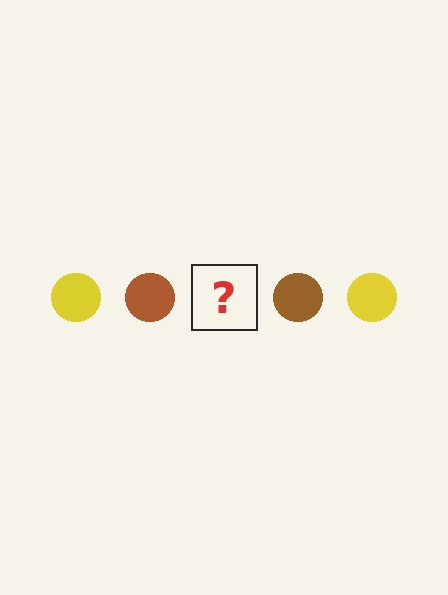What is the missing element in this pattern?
The missing element is a yellow circle.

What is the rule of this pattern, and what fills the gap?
The rule is that the pattern cycles through yellow, brown circles. The gap should be filled with a yellow circle.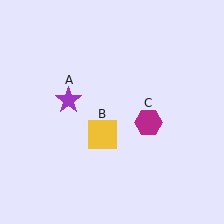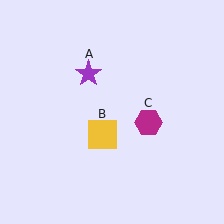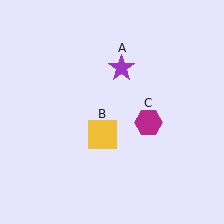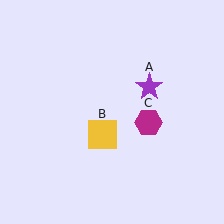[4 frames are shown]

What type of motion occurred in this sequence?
The purple star (object A) rotated clockwise around the center of the scene.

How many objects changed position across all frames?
1 object changed position: purple star (object A).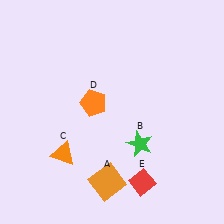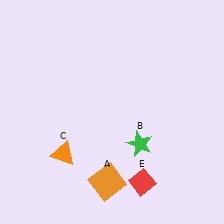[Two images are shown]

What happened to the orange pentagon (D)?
The orange pentagon (D) was removed in Image 2. It was in the top-left area of Image 1.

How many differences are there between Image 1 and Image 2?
There is 1 difference between the two images.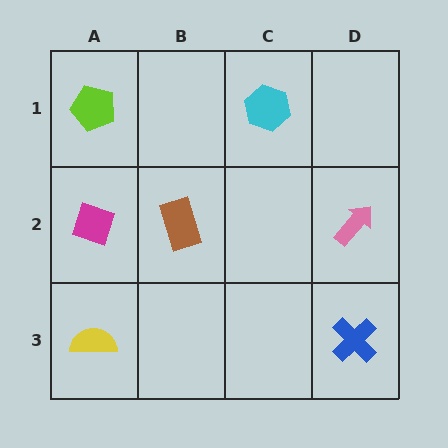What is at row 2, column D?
A pink arrow.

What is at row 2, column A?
A magenta diamond.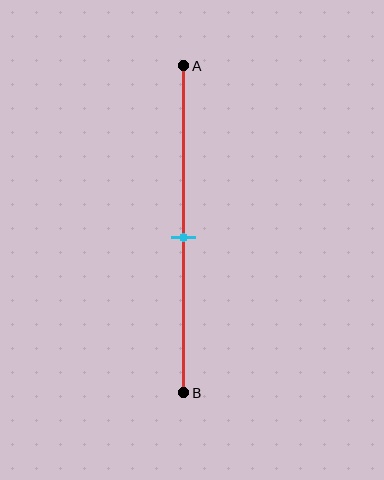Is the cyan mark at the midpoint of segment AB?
Yes, the mark is approximately at the midpoint.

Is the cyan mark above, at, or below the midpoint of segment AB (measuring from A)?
The cyan mark is approximately at the midpoint of segment AB.